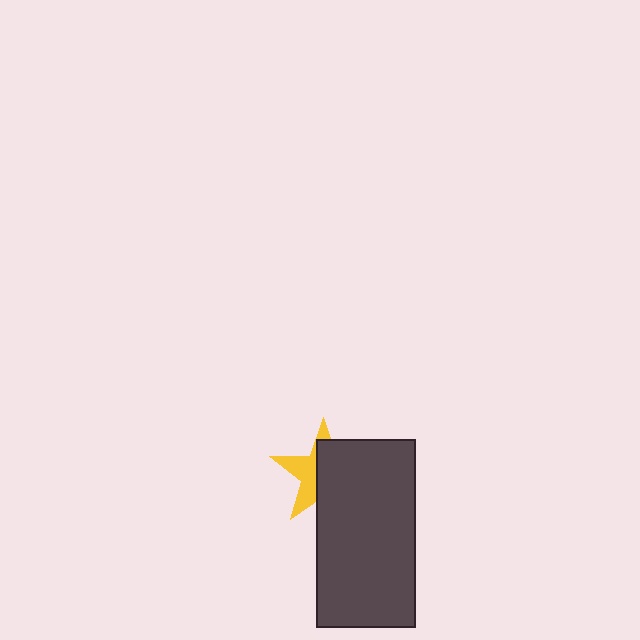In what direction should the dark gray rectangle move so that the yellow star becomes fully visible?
The dark gray rectangle should move right. That is the shortest direction to clear the overlap and leave the yellow star fully visible.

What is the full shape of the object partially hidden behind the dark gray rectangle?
The partially hidden object is a yellow star.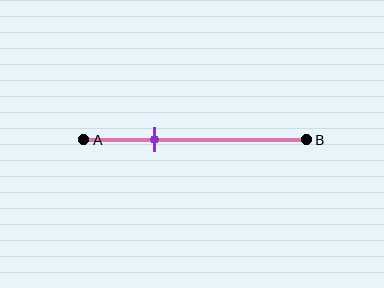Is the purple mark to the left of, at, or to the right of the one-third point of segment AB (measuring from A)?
The purple mark is approximately at the one-third point of segment AB.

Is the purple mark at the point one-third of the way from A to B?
Yes, the mark is approximately at the one-third point.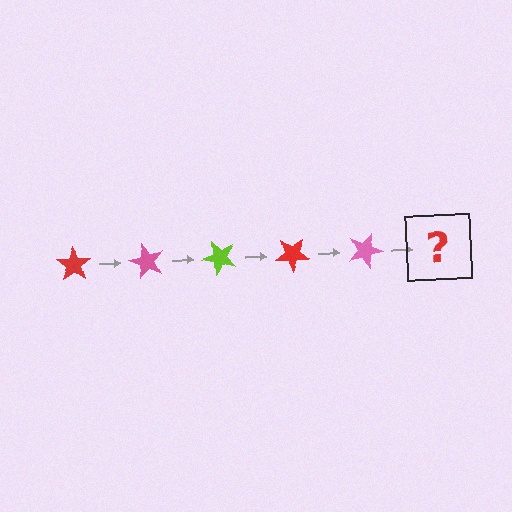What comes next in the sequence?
The next element should be a lime star, rotated 300 degrees from the start.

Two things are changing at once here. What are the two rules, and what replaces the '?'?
The two rules are that it rotates 60 degrees each step and the color cycles through red, pink, and lime. The '?' should be a lime star, rotated 300 degrees from the start.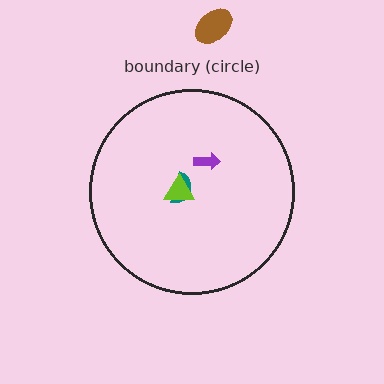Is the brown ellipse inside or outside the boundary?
Outside.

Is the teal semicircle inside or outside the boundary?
Inside.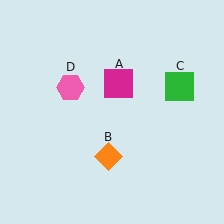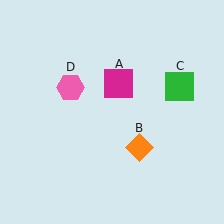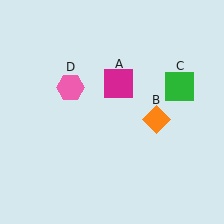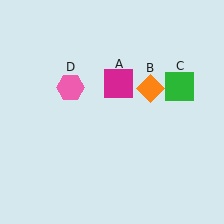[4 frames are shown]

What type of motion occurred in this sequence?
The orange diamond (object B) rotated counterclockwise around the center of the scene.